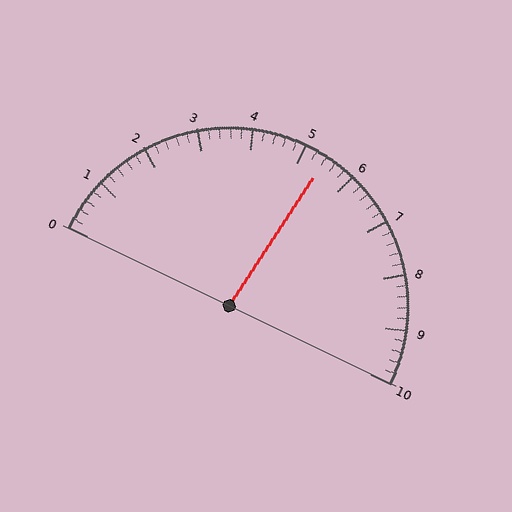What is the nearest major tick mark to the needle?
The nearest major tick mark is 5.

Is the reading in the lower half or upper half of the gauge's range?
The reading is in the upper half of the range (0 to 10).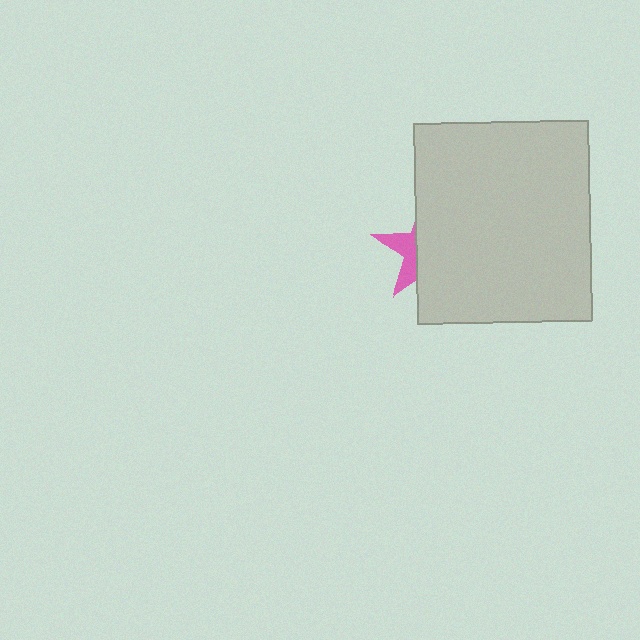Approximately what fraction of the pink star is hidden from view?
Roughly 67% of the pink star is hidden behind the light gray rectangle.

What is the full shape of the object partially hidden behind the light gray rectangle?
The partially hidden object is a pink star.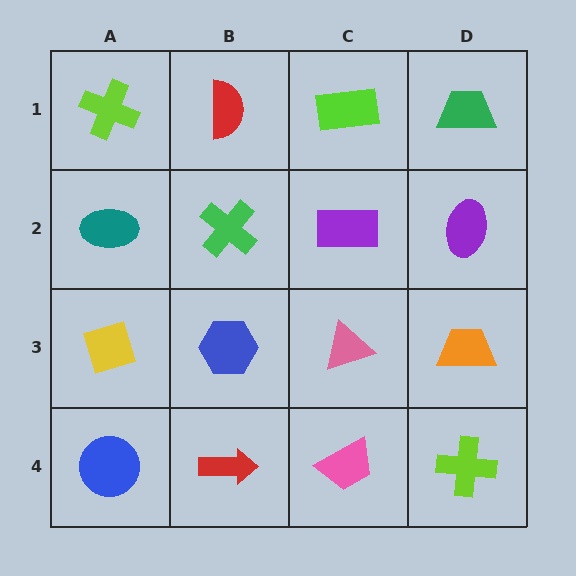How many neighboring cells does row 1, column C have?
3.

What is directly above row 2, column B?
A red semicircle.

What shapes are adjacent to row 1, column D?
A purple ellipse (row 2, column D), a lime rectangle (row 1, column C).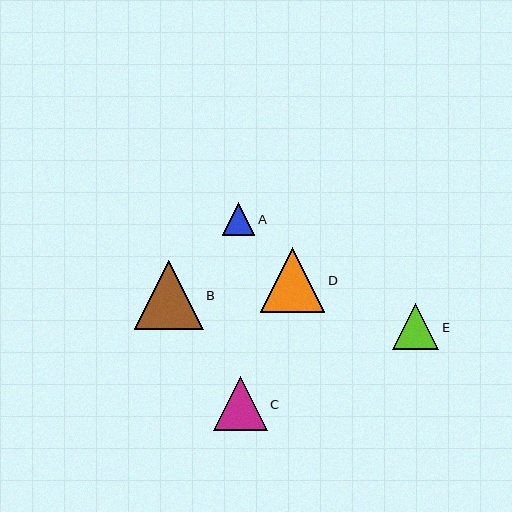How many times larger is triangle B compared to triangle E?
Triangle B is approximately 1.5 times the size of triangle E.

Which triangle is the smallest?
Triangle A is the smallest with a size of approximately 33 pixels.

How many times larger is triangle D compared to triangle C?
Triangle D is approximately 1.2 times the size of triangle C.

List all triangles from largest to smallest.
From largest to smallest: B, D, C, E, A.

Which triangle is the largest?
Triangle B is the largest with a size of approximately 69 pixels.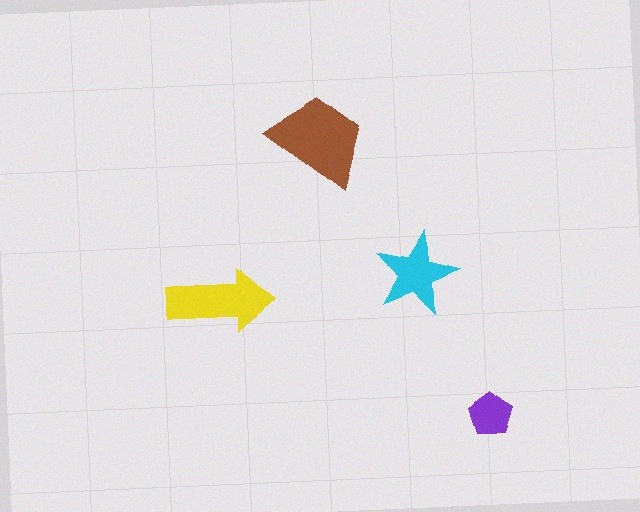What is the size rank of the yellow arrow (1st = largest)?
2nd.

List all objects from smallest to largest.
The purple pentagon, the cyan star, the yellow arrow, the brown trapezoid.